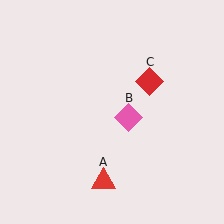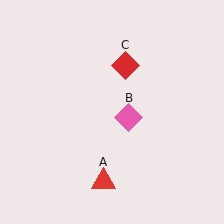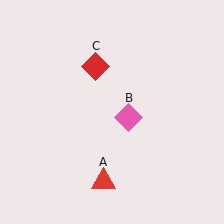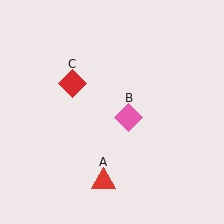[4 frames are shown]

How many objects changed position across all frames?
1 object changed position: red diamond (object C).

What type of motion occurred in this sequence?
The red diamond (object C) rotated counterclockwise around the center of the scene.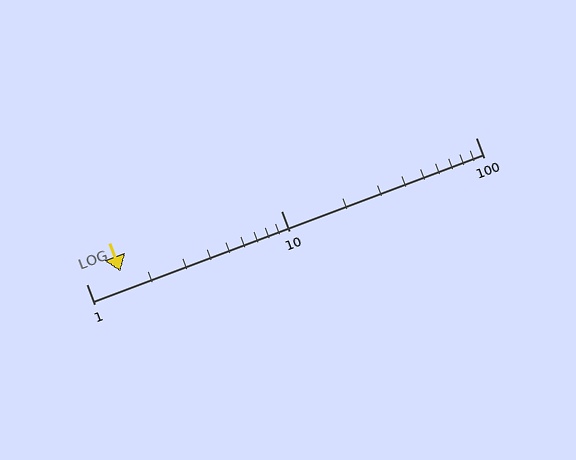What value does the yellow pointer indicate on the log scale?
The pointer indicates approximately 1.5.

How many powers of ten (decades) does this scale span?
The scale spans 2 decades, from 1 to 100.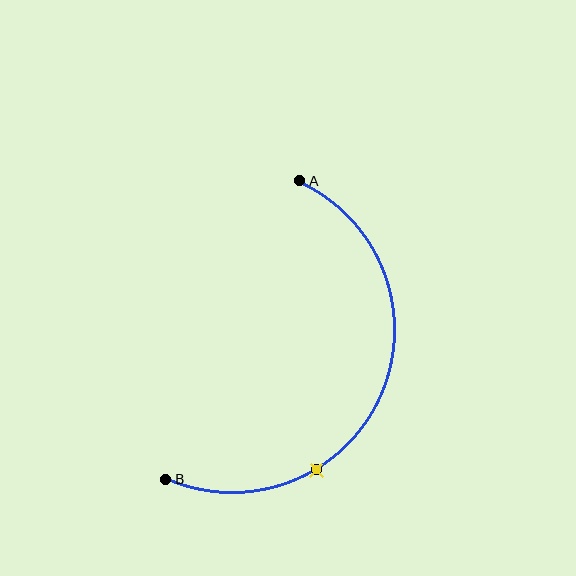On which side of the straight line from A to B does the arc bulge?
The arc bulges to the right of the straight line connecting A and B.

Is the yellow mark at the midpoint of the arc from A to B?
No. The yellow mark lies on the arc but is closer to endpoint B. The arc midpoint would be at the point on the curve equidistant along the arc from both A and B.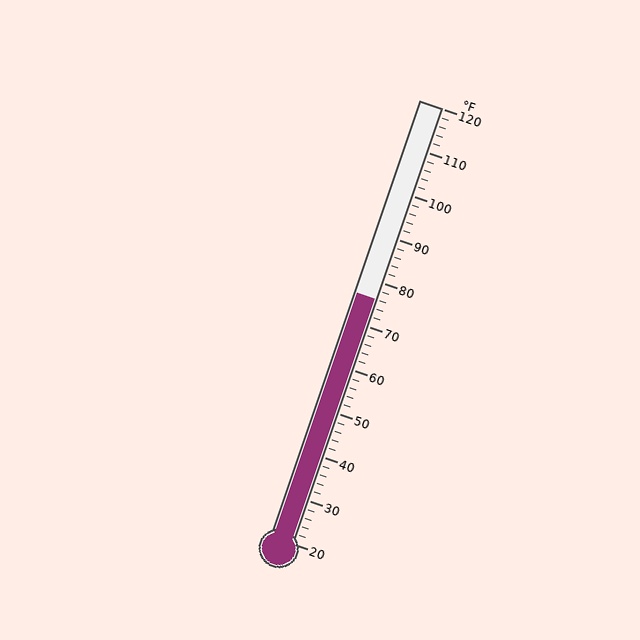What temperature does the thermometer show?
The thermometer shows approximately 76°F.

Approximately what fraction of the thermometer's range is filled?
The thermometer is filled to approximately 55% of its range.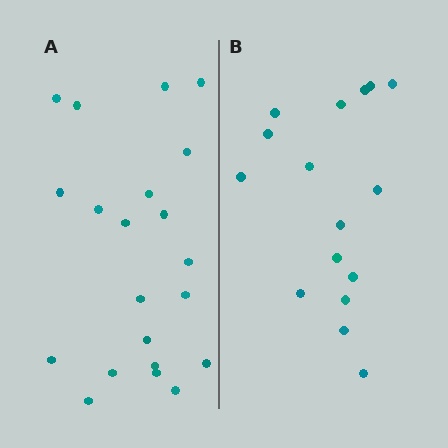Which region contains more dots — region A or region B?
Region A (the left region) has more dots.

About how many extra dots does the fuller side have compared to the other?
Region A has about 5 more dots than region B.